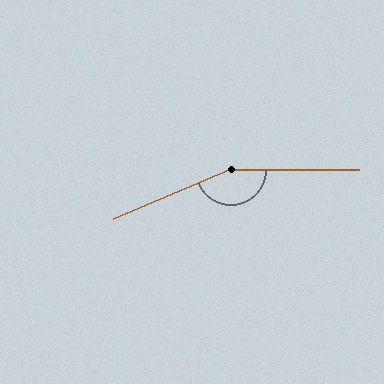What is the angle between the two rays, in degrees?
Approximately 157 degrees.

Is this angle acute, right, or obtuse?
It is obtuse.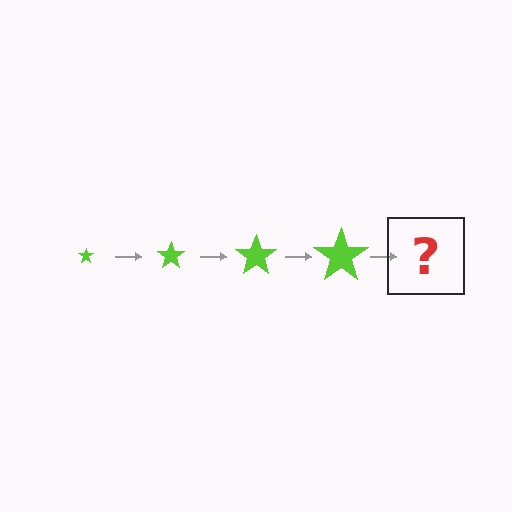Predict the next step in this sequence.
The next step is a lime star, larger than the previous one.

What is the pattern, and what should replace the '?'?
The pattern is that the star gets progressively larger each step. The '?' should be a lime star, larger than the previous one.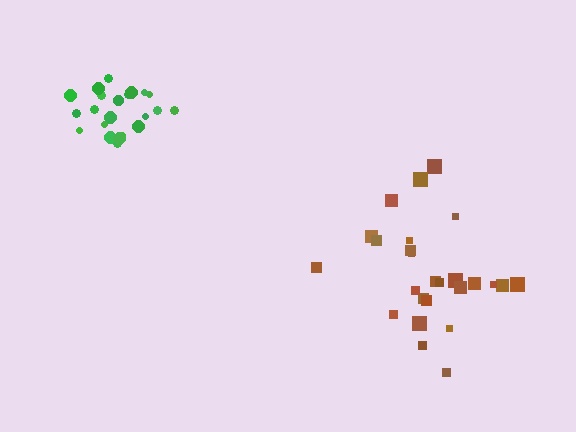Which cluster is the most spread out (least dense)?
Brown.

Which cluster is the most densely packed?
Green.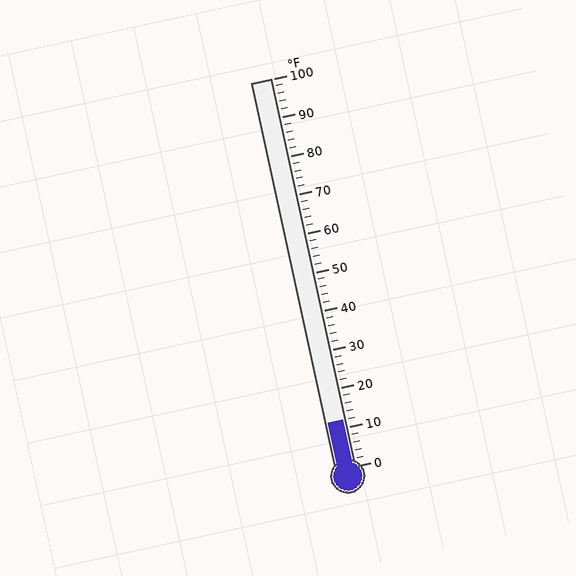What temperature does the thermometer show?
The thermometer shows approximately 12°F.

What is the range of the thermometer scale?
The thermometer scale ranges from 0°F to 100°F.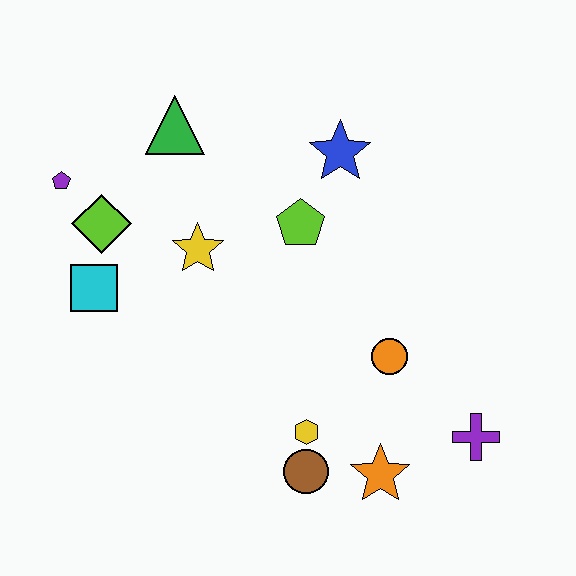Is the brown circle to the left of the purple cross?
Yes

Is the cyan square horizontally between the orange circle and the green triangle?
No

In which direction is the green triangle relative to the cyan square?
The green triangle is above the cyan square.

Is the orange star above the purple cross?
No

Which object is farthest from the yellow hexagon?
The purple pentagon is farthest from the yellow hexagon.